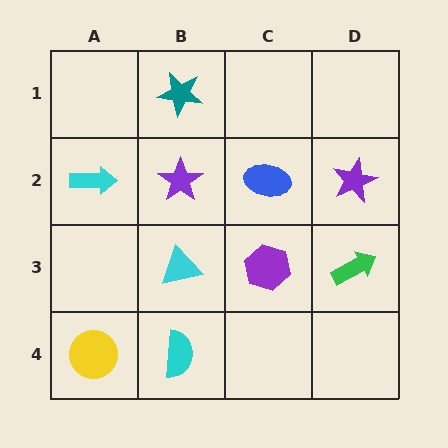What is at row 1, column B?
A teal star.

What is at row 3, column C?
A purple hexagon.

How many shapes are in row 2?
4 shapes.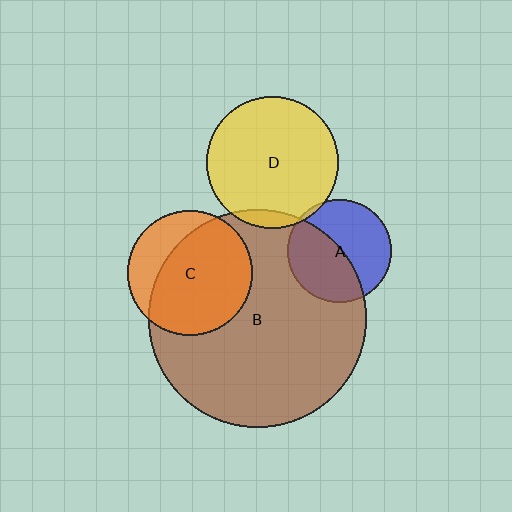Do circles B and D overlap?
Yes.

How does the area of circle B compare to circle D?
Approximately 2.7 times.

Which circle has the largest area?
Circle B (brown).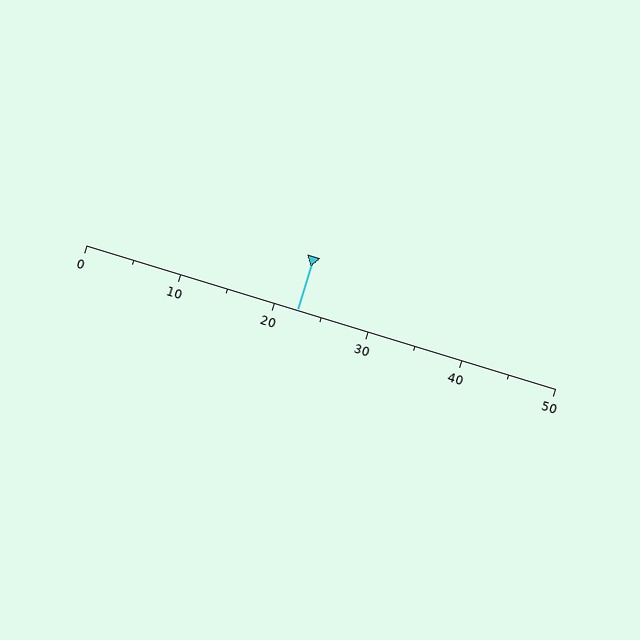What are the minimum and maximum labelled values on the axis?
The axis runs from 0 to 50.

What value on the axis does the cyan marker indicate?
The marker indicates approximately 22.5.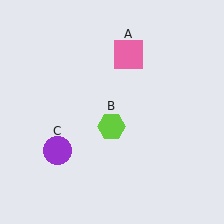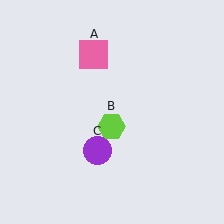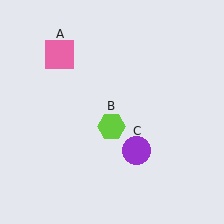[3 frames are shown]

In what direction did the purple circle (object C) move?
The purple circle (object C) moved right.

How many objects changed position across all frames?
2 objects changed position: pink square (object A), purple circle (object C).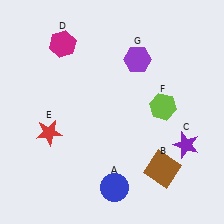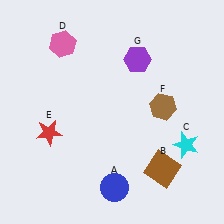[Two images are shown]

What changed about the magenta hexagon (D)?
In Image 1, D is magenta. In Image 2, it changed to pink.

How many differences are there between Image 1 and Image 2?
There are 3 differences between the two images.